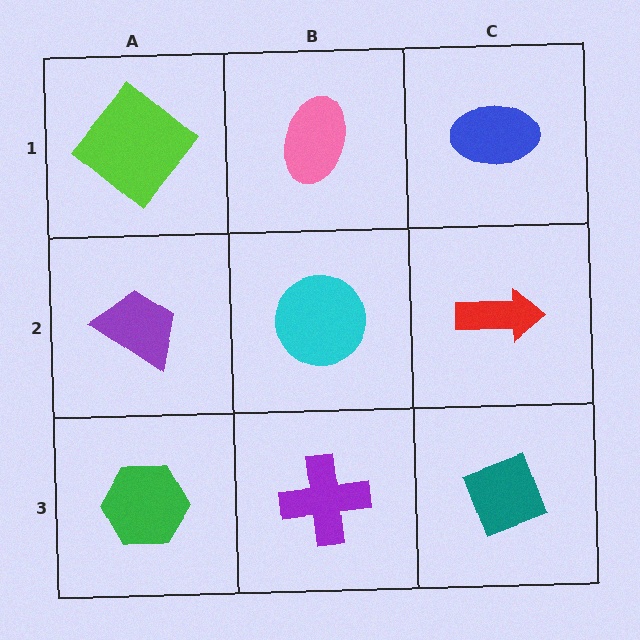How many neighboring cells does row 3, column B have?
3.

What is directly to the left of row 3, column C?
A purple cross.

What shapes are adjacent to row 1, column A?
A purple trapezoid (row 2, column A), a pink ellipse (row 1, column B).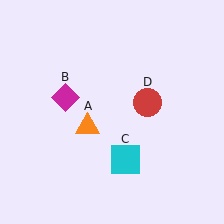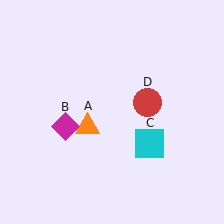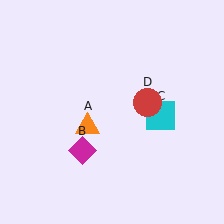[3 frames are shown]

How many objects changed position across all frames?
2 objects changed position: magenta diamond (object B), cyan square (object C).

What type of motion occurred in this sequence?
The magenta diamond (object B), cyan square (object C) rotated counterclockwise around the center of the scene.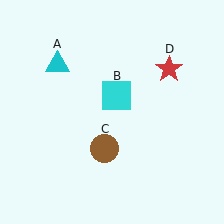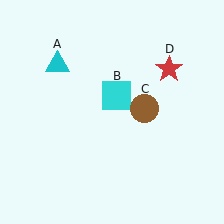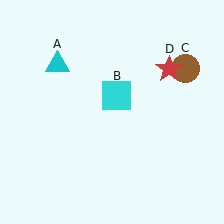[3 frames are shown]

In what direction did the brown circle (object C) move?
The brown circle (object C) moved up and to the right.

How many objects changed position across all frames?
1 object changed position: brown circle (object C).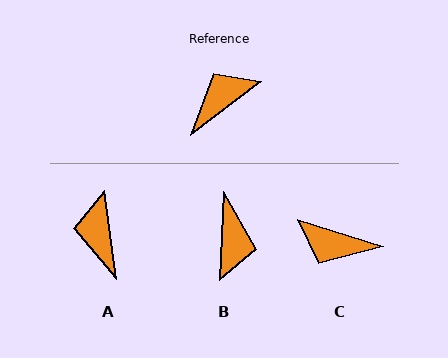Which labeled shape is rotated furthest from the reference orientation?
B, about 130 degrees away.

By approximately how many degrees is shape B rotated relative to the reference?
Approximately 130 degrees clockwise.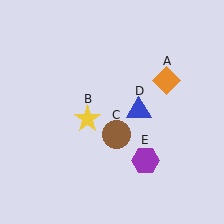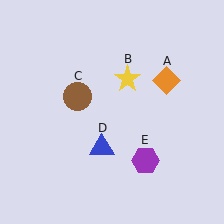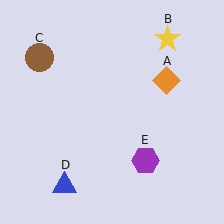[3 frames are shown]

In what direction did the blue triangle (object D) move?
The blue triangle (object D) moved down and to the left.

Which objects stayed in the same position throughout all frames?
Orange diamond (object A) and purple hexagon (object E) remained stationary.